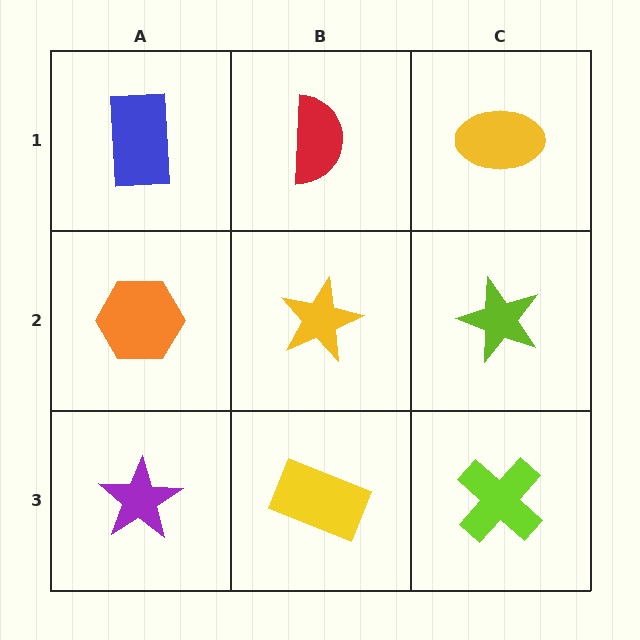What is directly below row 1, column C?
A lime star.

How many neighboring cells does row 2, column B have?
4.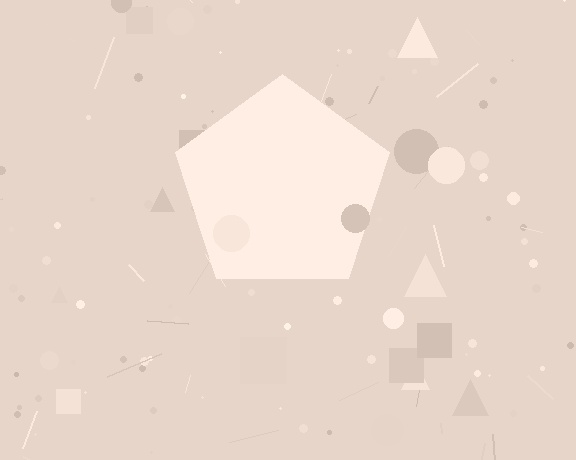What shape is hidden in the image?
A pentagon is hidden in the image.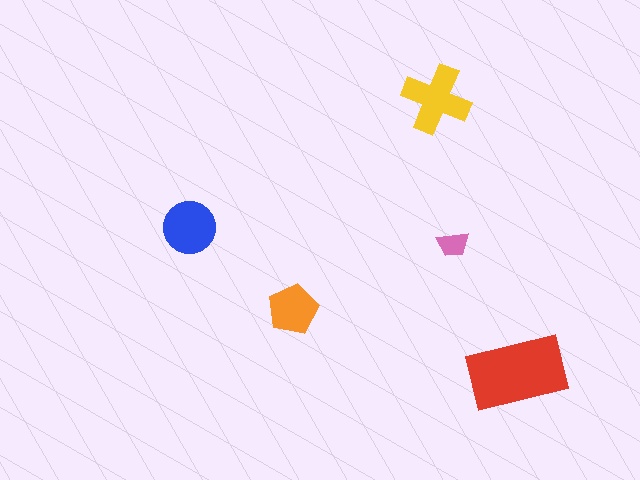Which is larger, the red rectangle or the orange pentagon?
The red rectangle.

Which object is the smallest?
The pink trapezoid.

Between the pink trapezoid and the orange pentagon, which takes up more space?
The orange pentagon.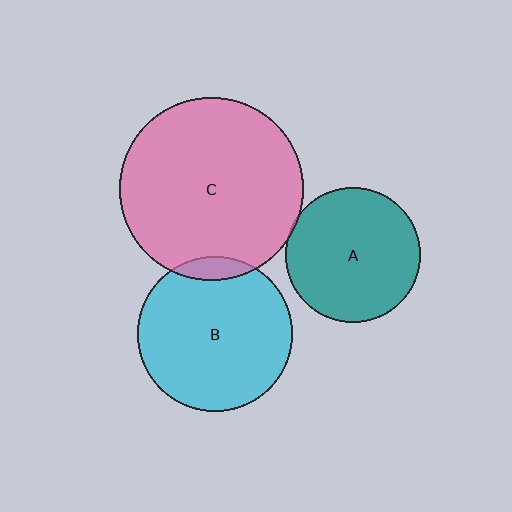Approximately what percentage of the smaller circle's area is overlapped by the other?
Approximately 5%.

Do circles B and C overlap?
Yes.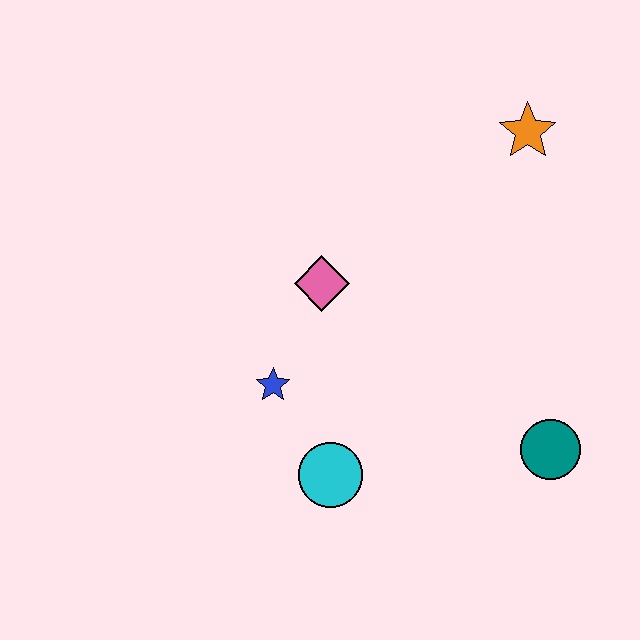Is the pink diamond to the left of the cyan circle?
Yes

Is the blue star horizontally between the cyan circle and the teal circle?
No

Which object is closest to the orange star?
The pink diamond is closest to the orange star.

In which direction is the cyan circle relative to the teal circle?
The cyan circle is to the left of the teal circle.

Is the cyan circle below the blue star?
Yes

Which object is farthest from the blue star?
The orange star is farthest from the blue star.